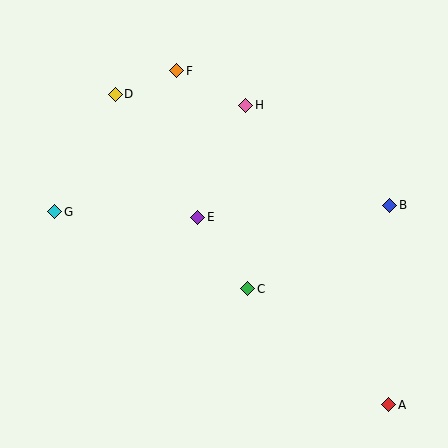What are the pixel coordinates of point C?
Point C is at (248, 289).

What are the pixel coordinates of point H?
Point H is at (246, 105).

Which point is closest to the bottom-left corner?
Point G is closest to the bottom-left corner.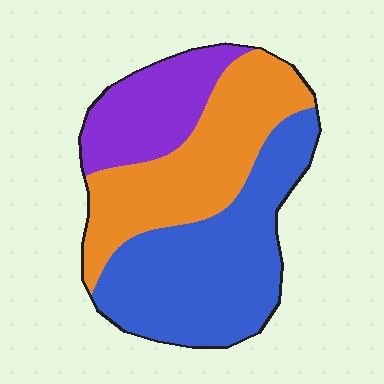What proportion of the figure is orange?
Orange covers around 35% of the figure.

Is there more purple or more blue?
Blue.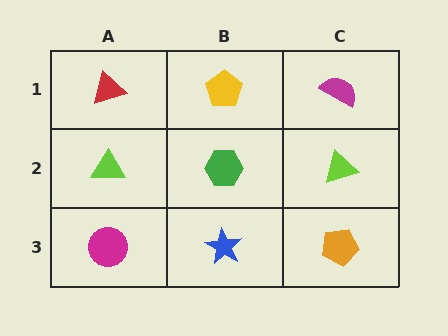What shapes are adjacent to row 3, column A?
A lime triangle (row 2, column A), a blue star (row 3, column B).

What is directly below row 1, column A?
A lime triangle.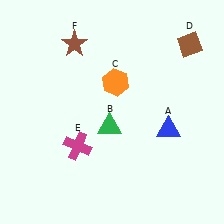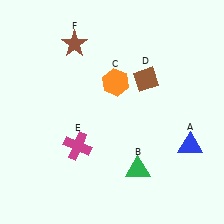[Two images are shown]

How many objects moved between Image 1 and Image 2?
3 objects moved between the two images.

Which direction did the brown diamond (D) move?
The brown diamond (D) moved left.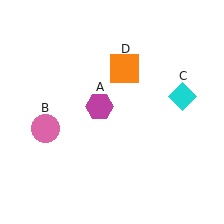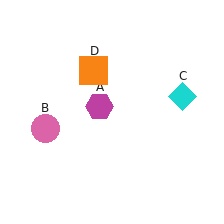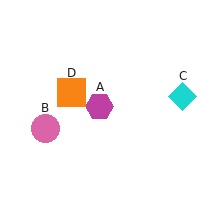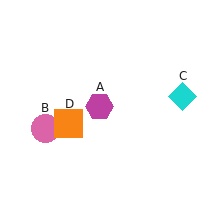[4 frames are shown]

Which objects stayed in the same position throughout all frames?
Magenta hexagon (object A) and pink circle (object B) and cyan diamond (object C) remained stationary.